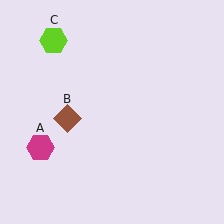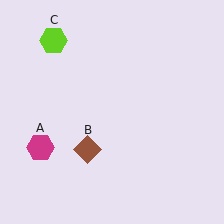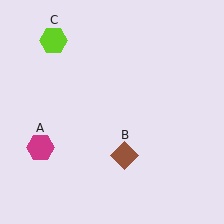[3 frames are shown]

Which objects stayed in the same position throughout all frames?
Magenta hexagon (object A) and lime hexagon (object C) remained stationary.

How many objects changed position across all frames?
1 object changed position: brown diamond (object B).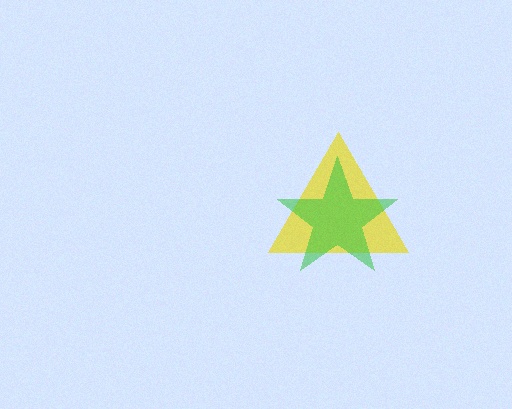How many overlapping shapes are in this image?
There are 2 overlapping shapes in the image.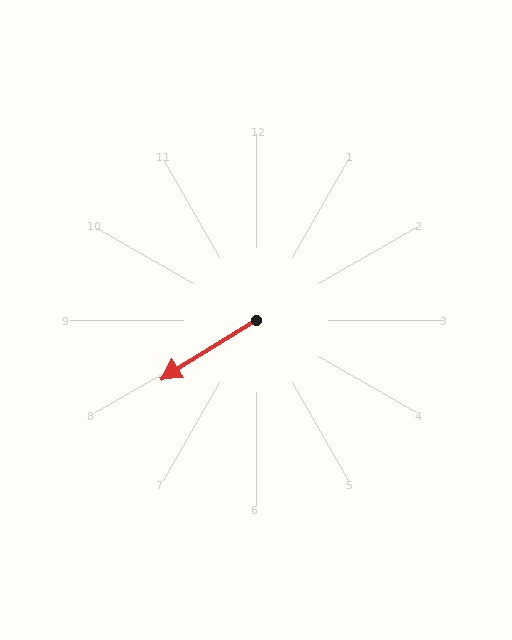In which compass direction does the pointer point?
Southwest.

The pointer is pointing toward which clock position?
Roughly 8 o'clock.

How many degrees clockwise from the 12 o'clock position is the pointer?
Approximately 238 degrees.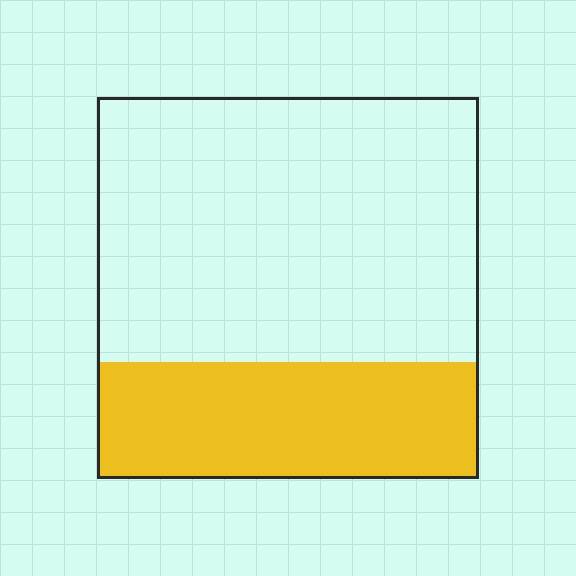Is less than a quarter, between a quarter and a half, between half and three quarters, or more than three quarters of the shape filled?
Between a quarter and a half.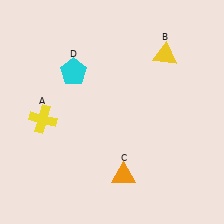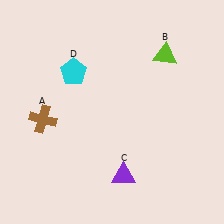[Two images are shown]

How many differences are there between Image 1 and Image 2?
There are 3 differences between the two images.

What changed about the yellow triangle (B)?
In Image 1, B is yellow. In Image 2, it changed to lime.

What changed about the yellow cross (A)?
In Image 1, A is yellow. In Image 2, it changed to brown.